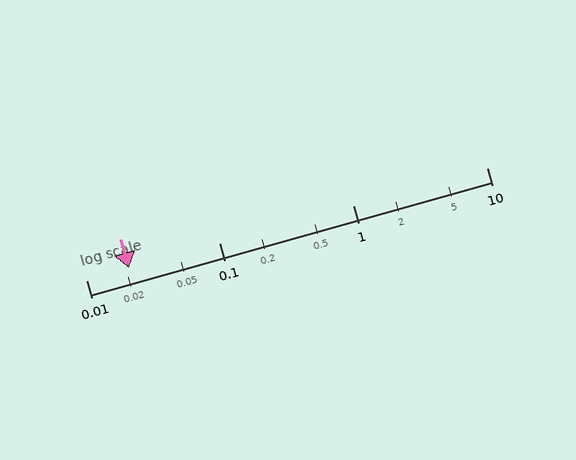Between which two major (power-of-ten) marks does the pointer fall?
The pointer is between 0.01 and 0.1.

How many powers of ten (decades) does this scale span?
The scale spans 3 decades, from 0.01 to 10.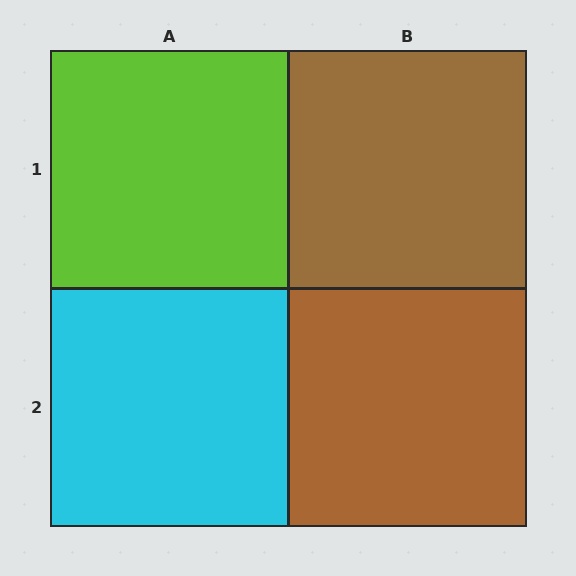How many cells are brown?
2 cells are brown.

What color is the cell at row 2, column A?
Cyan.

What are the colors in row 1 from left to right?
Lime, brown.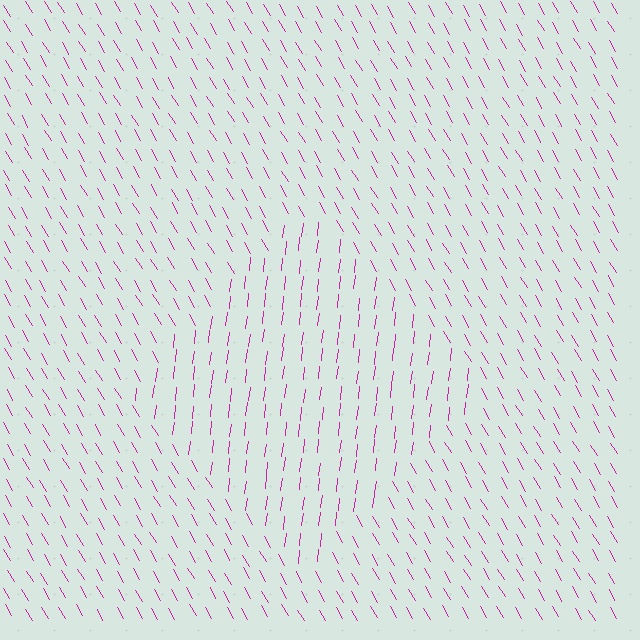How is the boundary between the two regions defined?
The boundary is defined purely by a change in line orientation (approximately 37 degrees difference). All lines are the same color and thickness.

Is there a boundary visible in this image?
Yes, there is a texture boundary formed by a change in line orientation.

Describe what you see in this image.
The image is filled with small magenta line segments. A diamond region in the image has lines oriented differently from the surrounding lines, creating a visible texture boundary.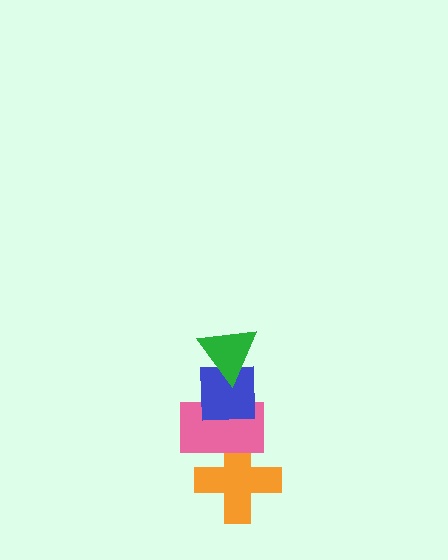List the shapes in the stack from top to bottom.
From top to bottom: the green triangle, the blue square, the pink rectangle, the orange cross.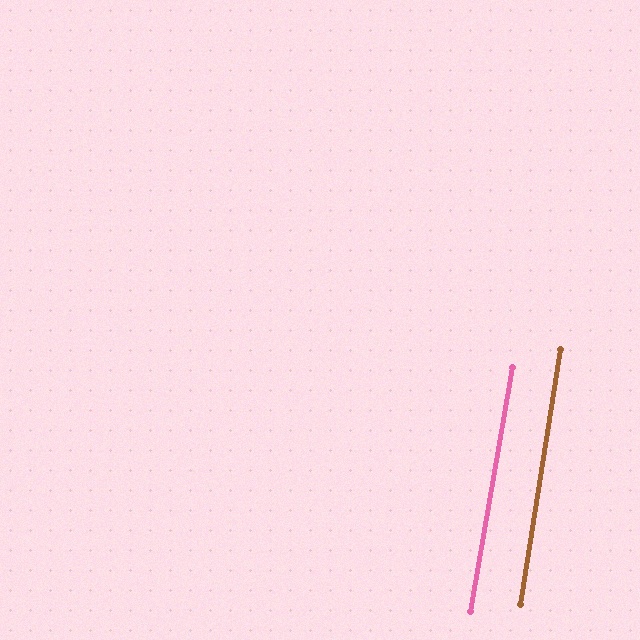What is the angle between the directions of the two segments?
Approximately 1 degree.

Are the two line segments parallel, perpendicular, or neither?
Parallel — their directions differ by only 0.9°.